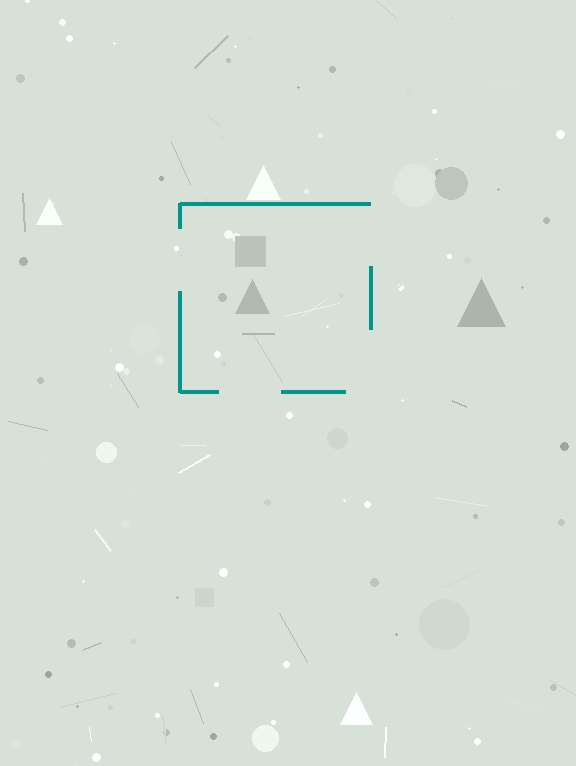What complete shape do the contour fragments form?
The contour fragments form a square.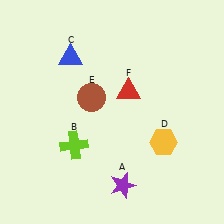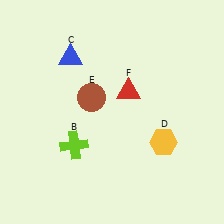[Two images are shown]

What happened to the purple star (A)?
The purple star (A) was removed in Image 2. It was in the bottom-right area of Image 1.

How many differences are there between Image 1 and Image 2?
There is 1 difference between the two images.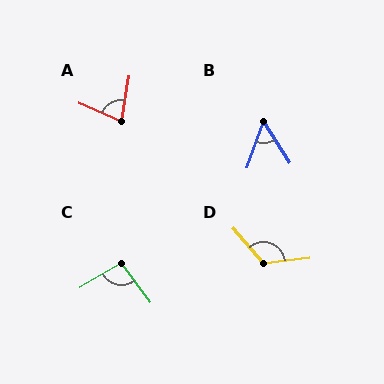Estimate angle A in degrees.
Approximately 76 degrees.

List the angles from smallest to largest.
B (53°), A (76°), C (96°), D (124°).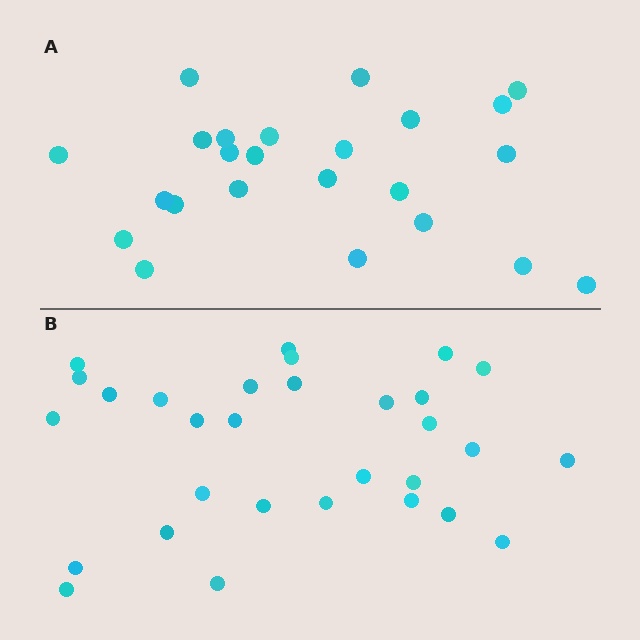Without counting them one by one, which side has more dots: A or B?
Region B (the bottom region) has more dots.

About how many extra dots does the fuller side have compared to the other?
Region B has about 6 more dots than region A.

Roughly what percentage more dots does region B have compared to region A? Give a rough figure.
About 25% more.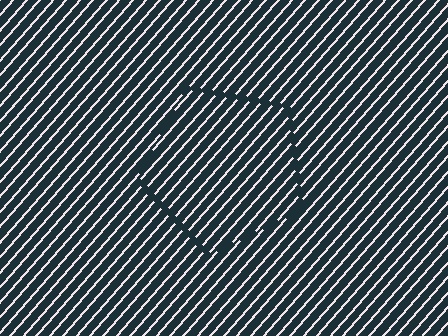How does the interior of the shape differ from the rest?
The interior of the shape contains the same grating, shifted by half a period — the contour is defined by the phase discontinuity where line-ends from the inner and outer gratings abut.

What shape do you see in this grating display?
An illusory pentagon. The interior of the shape contains the same grating, shifted by half a period — the contour is defined by the phase discontinuity where line-ends from the inner and outer gratings abut.